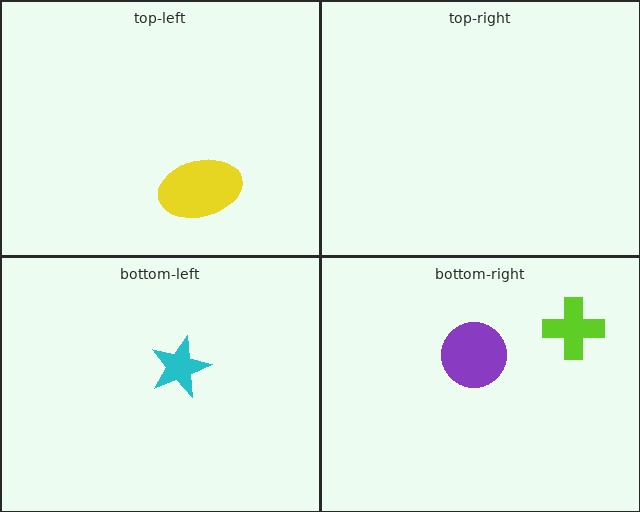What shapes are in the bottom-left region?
The cyan star.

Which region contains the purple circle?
The bottom-right region.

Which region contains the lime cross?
The bottom-right region.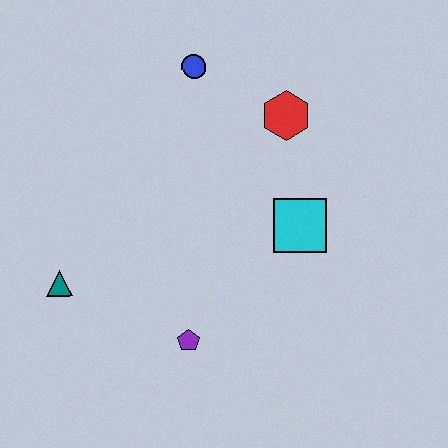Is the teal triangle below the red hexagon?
Yes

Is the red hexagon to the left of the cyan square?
Yes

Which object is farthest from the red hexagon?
The teal triangle is farthest from the red hexagon.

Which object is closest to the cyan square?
The red hexagon is closest to the cyan square.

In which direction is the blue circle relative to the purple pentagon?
The blue circle is above the purple pentagon.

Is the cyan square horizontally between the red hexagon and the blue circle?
No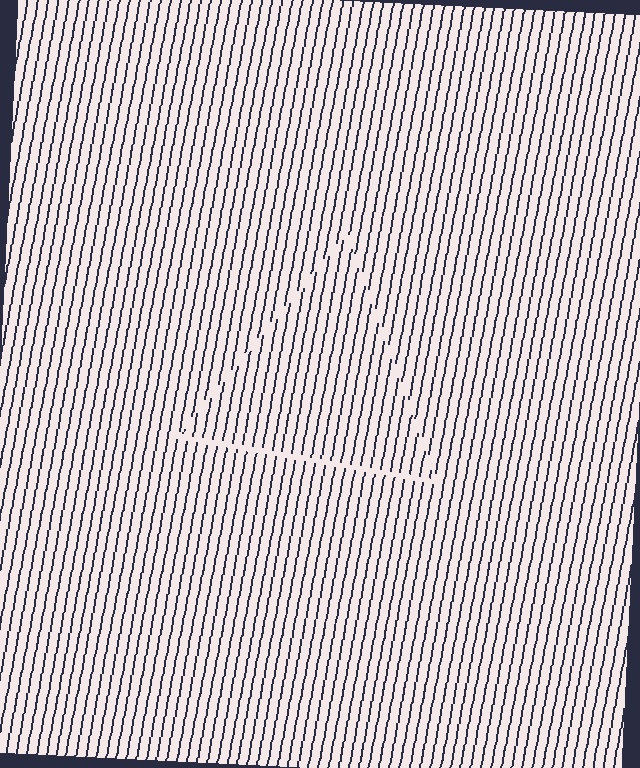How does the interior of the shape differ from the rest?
The interior of the shape contains the same grating, shifted by half a period — the contour is defined by the phase discontinuity where line-ends from the inner and outer gratings abut.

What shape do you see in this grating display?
An illusory triangle. The interior of the shape contains the same grating, shifted by half a period — the contour is defined by the phase discontinuity where line-ends from the inner and outer gratings abut.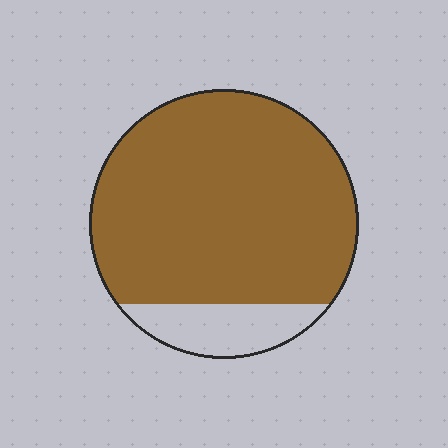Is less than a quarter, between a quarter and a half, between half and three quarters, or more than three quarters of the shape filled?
More than three quarters.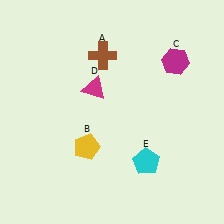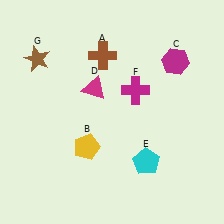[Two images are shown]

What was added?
A magenta cross (F), a brown star (G) were added in Image 2.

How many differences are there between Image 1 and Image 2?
There are 2 differences between the two images.